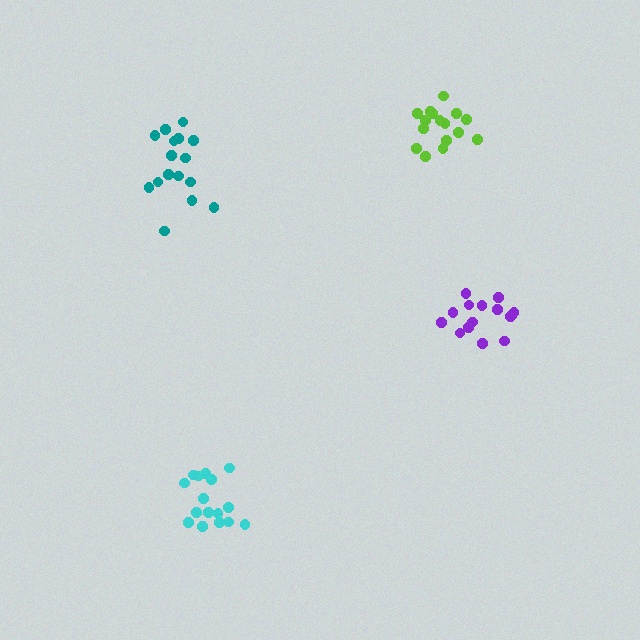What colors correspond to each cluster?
The clusters are colored: purple, cyan, lime, teal.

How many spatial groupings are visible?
There are 4 spatial groupings.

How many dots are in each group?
Group 1: 16 dots, Group 2: 16 dots, Group 3: 16 dots, Group 4: 16 dots (64 total).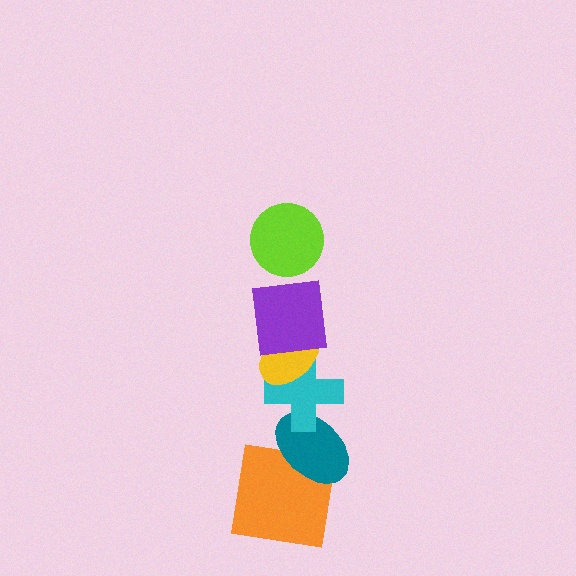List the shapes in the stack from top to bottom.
From top to bottom: the lime circle, the purple square, the yellow ellipse, the cyan cross, the teal ellipse, the orange square.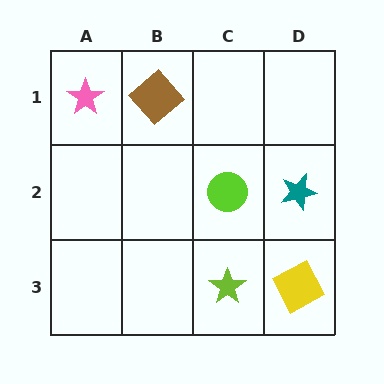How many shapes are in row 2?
2 shapes.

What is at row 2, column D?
A teal star.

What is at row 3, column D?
A yellow square.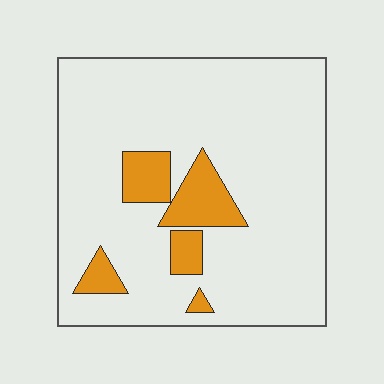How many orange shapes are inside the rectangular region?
5.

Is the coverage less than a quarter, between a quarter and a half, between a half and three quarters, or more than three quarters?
Less than a quarter.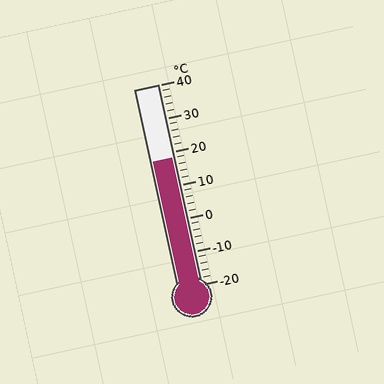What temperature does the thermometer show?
The thermometer shows approximately 18°C.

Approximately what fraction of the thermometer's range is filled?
The thermometer is filled to approximately 65% of its range.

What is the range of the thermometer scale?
The thermometer scale ranges from -20°C to 40°C.